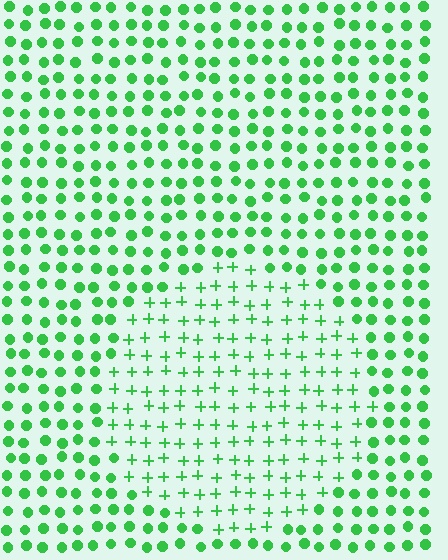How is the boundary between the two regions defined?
The boundary is defined by a change in element shape: plus signs inside vs. circles outside. All elements share the same color and spacing.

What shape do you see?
I see a circle.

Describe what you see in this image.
The image is filled with small green elements arranged in a uniform grid. A circle-shaped region contains plus signs, while the surrounding area contains circles. The boundary is defined purely by the change in element shape.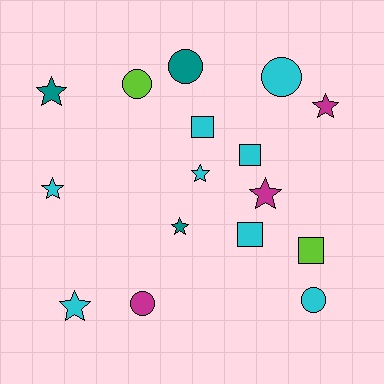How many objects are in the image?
There are 16 objects.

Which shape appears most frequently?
Star, with 7 objects.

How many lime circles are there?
There is 1 lime circle.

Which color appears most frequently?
Cyan, with 8 objects.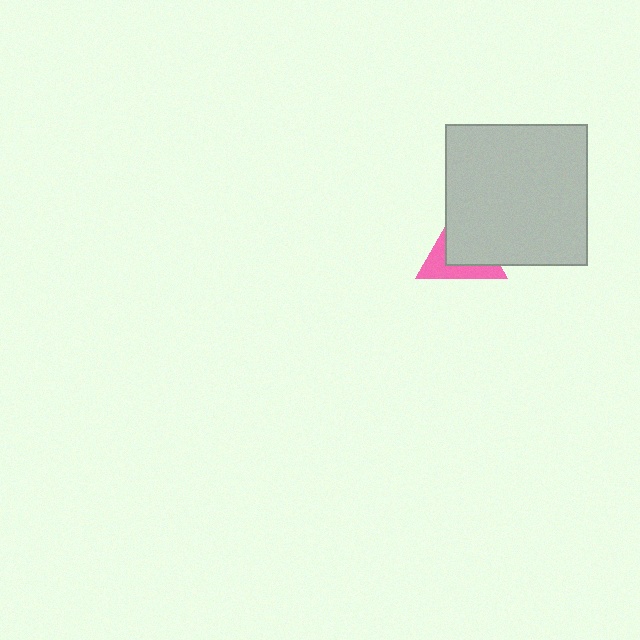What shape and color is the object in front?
The object in front is a light gray square.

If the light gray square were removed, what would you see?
You would see the complete pink triangle.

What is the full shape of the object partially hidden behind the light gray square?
The partially hidden object is a pink triangle.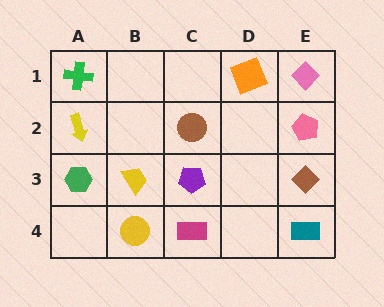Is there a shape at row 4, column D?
No, that cell is empty.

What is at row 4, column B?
A yellow circle.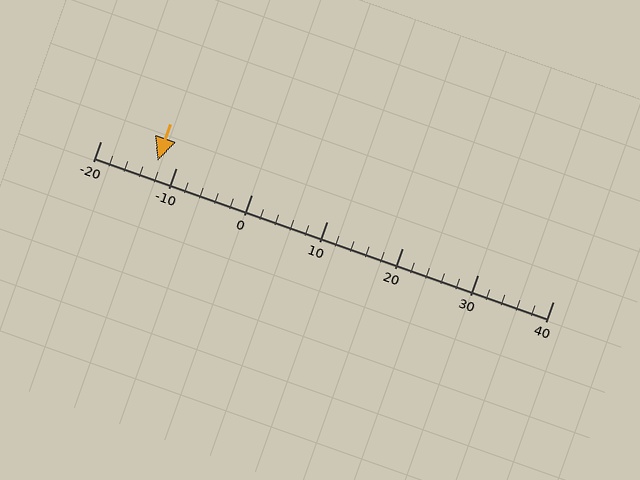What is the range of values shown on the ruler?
The ruler shows values from -20 to 40.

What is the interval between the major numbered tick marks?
The major tick marks are spaced 10 units apart.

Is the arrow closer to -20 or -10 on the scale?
The arrow is closer to -10.